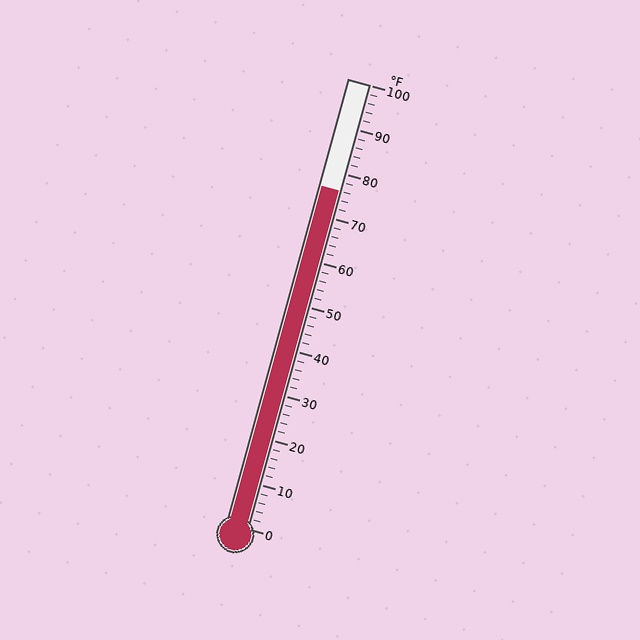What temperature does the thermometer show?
The thermometer shows approximately 76°F.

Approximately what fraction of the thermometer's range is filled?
The thermometer is filled to approximately 75% of its range.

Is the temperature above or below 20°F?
The temperature is above 20°F.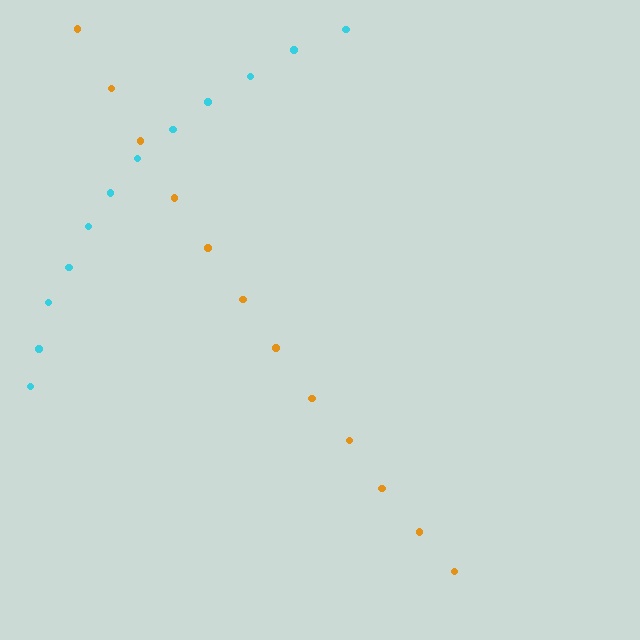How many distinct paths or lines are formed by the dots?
There are 2 distinct paths.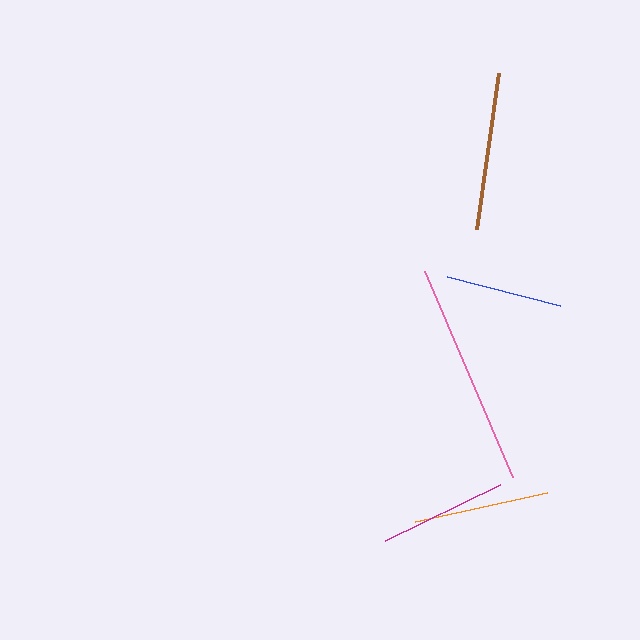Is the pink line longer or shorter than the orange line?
The pink line is longer than the orange line.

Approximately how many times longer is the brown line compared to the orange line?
The brown line is approximately 1.2 times the length of the orange line.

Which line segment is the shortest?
The blue line is the shortest at approximately 116 pixels.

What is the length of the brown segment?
The brown segment is approximately 157 pixels long.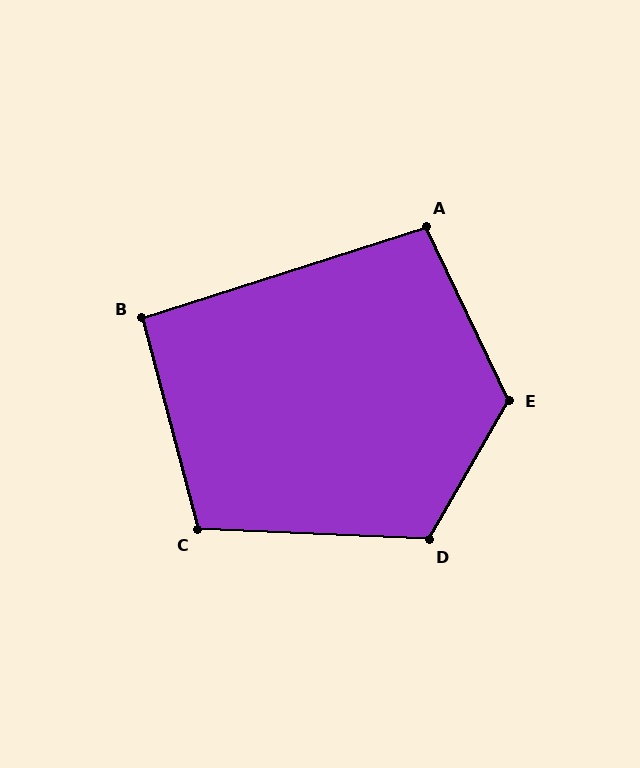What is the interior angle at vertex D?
Approximately 117 degrees (obtuse).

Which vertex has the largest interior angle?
E, at approximately 125 degrees.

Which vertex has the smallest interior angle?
B, at approximately 93 degrees.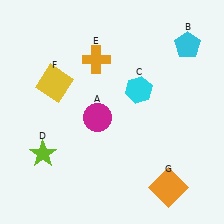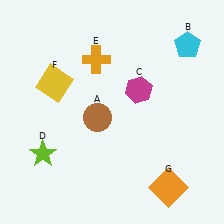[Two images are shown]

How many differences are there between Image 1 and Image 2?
There are 2 differences between the two images.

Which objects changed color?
A changed from magenta to brown. C changed from cyan to magenta.